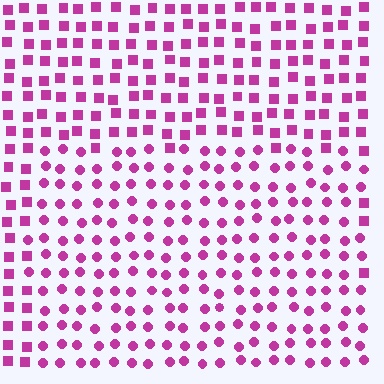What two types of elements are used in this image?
The image uses circles inside the rectangle region and squares outside it.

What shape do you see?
I see a rectangle.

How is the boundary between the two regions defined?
The boundary is defined by a change in element shape: circles inside vs. squares outside. All elements share the same color and spacing.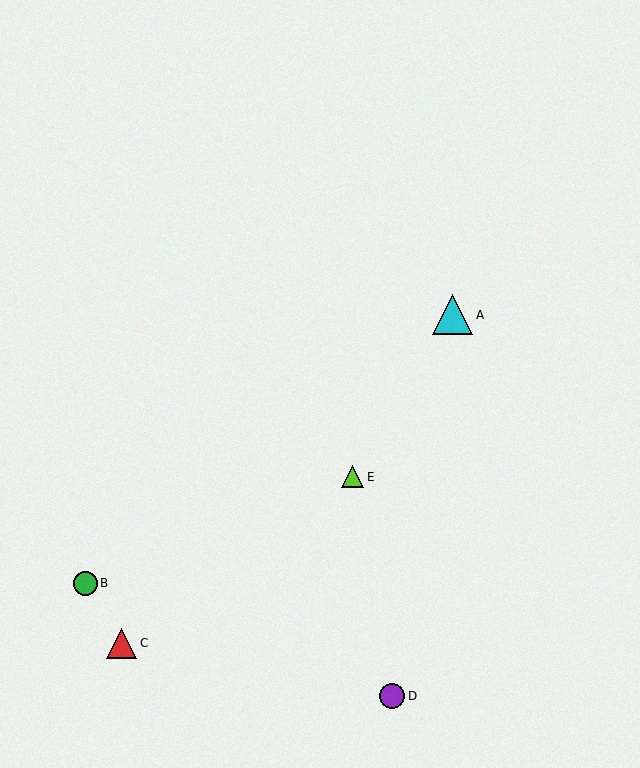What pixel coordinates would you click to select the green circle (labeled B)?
Click at (85, 583) to select the green circle B.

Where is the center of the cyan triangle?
The center of the cyan triangle is at (453, 315).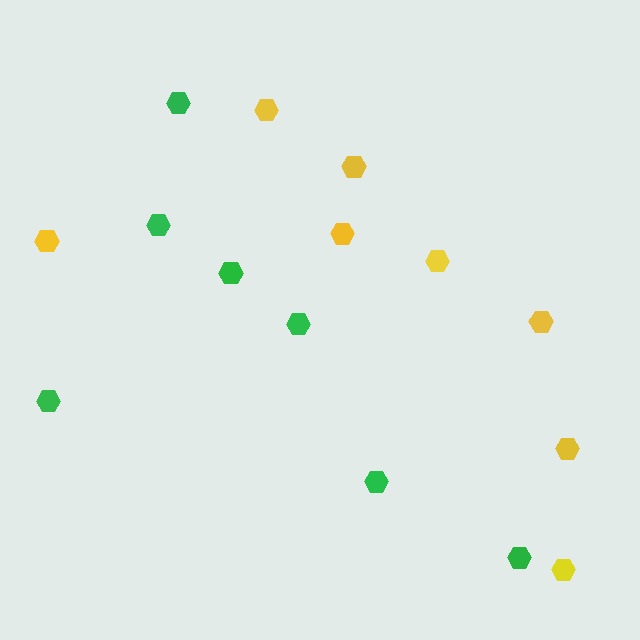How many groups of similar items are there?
There are 2 groups: one group of yellow hexagons (8) and one group of green hexagons (7).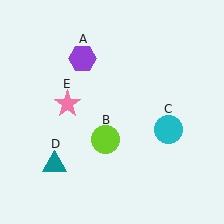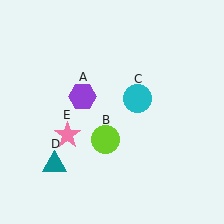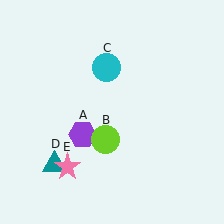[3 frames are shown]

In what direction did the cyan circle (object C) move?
The cyan circle (object C) moved up and to the left.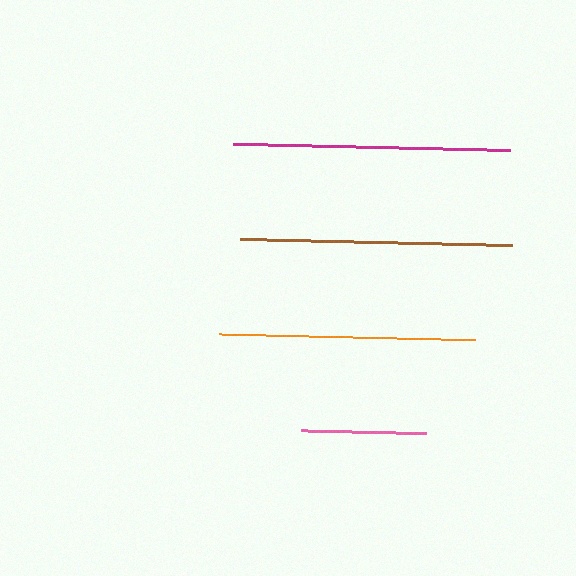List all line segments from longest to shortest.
From longest to shortest: magenta, brown, orange, pink.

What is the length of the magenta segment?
The magenta segment is approximately 277 pixels long.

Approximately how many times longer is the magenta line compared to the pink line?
The magenta line is approximately 2.2 times the length of the pink line.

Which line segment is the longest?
The magenta line is the longest at approximately 277 pixels.